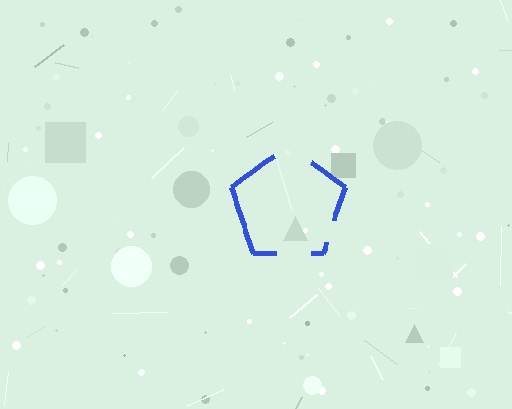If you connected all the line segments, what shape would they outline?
They would outline a pentagon.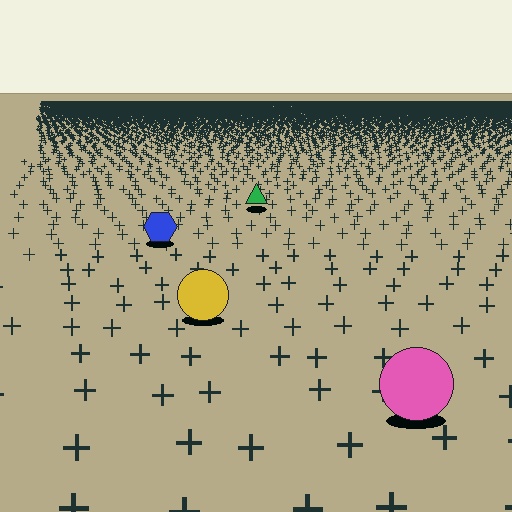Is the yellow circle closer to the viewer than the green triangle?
Yes. The yellow circle is closer — you can tell from the texture gradient: the ground texture is coarser near it.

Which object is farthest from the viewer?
The green triangle is farthest from the viewer. It appears smaller and the ground texture around it is denser.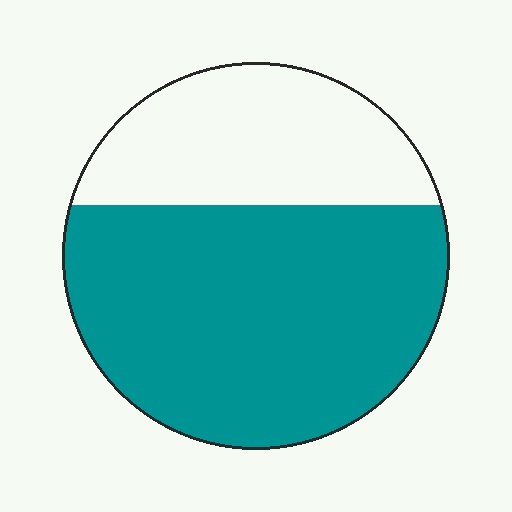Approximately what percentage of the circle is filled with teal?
Approximately 65%.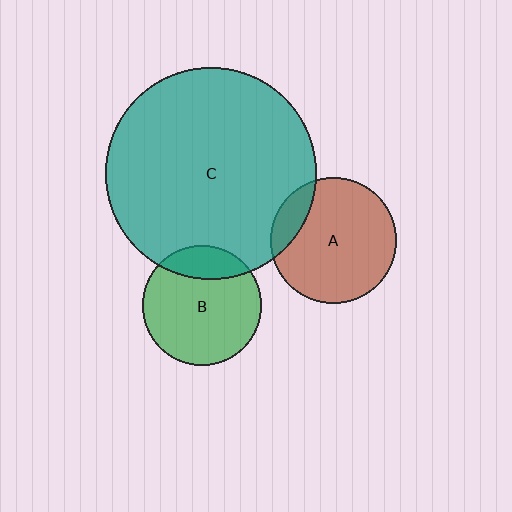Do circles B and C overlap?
Yes.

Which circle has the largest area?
Circle C (teal).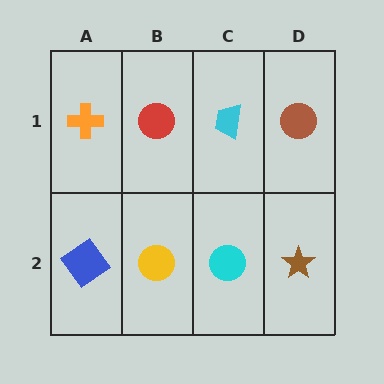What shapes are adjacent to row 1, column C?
A cyan circle (row 2, column C), a red circle (row 1, column B), a brown circle (row 1, column D).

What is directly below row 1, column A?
A blue diamond.